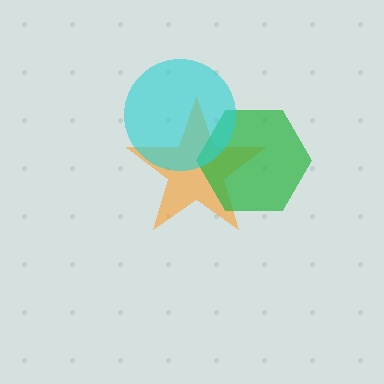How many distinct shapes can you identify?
There are 3 distinct shapes: an orange star, a green hexagon, a cyan circle.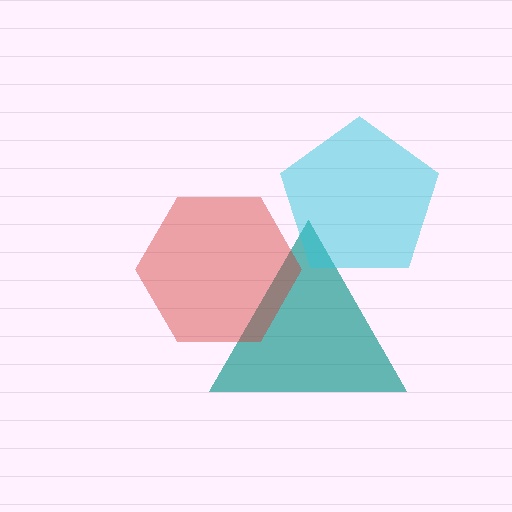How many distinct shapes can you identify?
There are 3 distinct shapes: a teal triangle, a red hexagon, a cyan pentagon.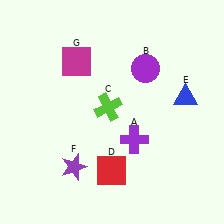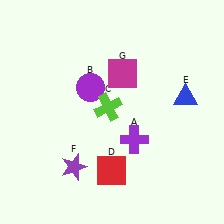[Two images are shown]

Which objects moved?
The objects that moved are: the purple circle (B), the magenta square (G).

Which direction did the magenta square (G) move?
The magenta square (G) moved right.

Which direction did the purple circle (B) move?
The purple circle (B) moved left.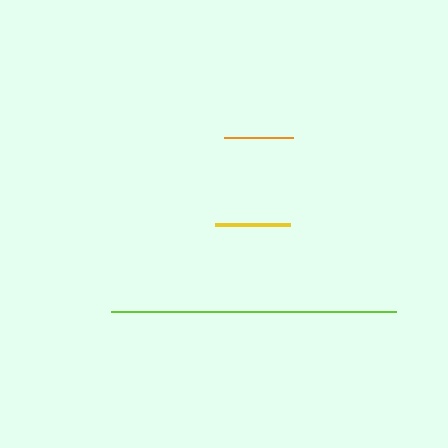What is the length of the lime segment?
The lime segment is approximately 284 pixels long.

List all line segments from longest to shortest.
From longest to shortest: lime, yellow, orange.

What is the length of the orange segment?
The orange segment is approximately 69 pixels long.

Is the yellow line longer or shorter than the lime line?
The lime line is longer than the yellow line.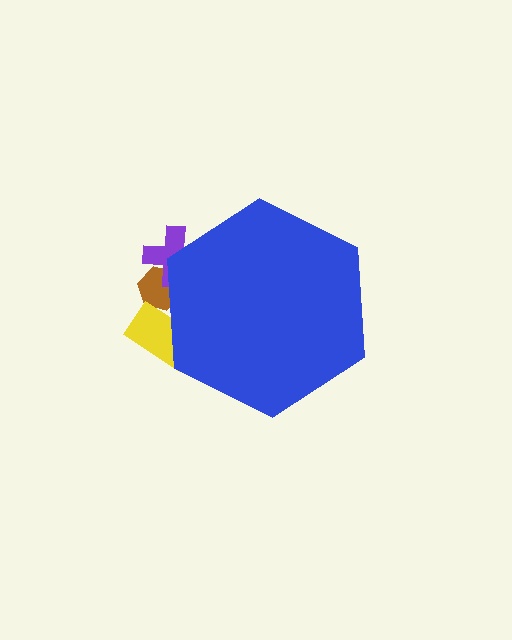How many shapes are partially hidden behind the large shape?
3 shapes are partially hidden.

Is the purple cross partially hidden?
Yes, the purple cross is partially hidden behind the blue hexagon.